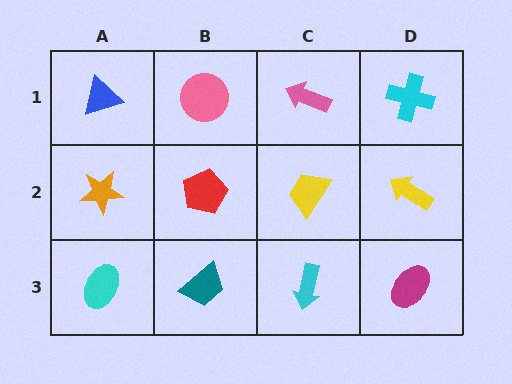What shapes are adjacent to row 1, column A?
An orange star (row 2, column A), a pink circle (row 1, column B).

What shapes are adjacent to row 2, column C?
A pink arrow (row 1, column C), a cyan arrow (row 3, column C), a red pentagon (row 2, column B), a yellow arrow (row 2, column D).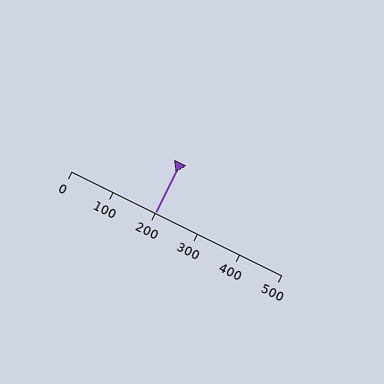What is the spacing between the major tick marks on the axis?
The major ticks are spaced 100 apart.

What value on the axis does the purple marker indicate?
The marker indicates approximately 200.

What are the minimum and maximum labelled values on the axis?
The axis runs from 0 to 500.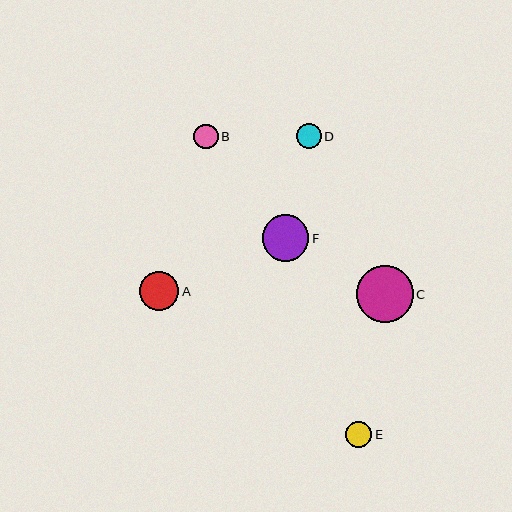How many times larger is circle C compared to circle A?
Circle C is approximately 1.4 times the size of circle A.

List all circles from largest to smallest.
From largest to smallest: C, F, A, E, D, B.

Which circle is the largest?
Circle C is the largest with a size of approximately 56 pixels.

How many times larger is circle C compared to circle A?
Circle C is approximately 1.4 times the size of circle A.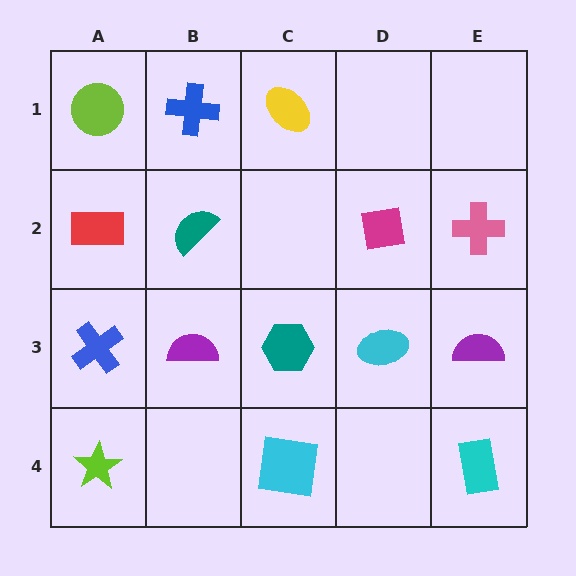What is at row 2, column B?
A teal semicircle.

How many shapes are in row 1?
3 shapes.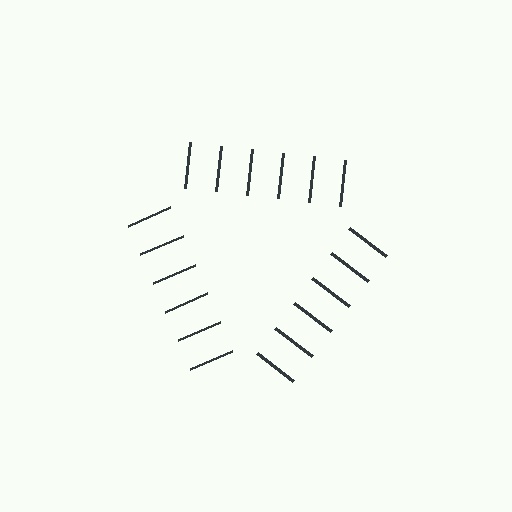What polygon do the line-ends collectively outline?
An illusory triangle — the line segments terminate on its edges but no continuous stroke is drawn.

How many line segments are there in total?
18 — 6 along each of the 3 edges.